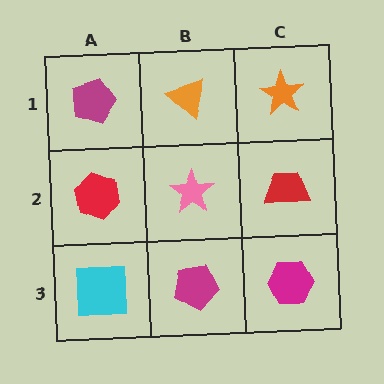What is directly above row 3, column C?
A red trapezoid.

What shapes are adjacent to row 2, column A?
A magenta pentagon (row 1, column A), a cyan square (row 3, column A), a pink star (row 2, column B).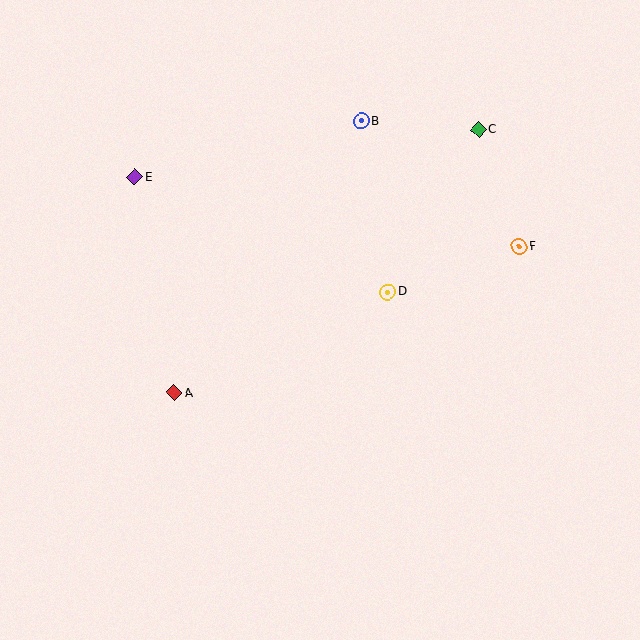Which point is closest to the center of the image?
Point D at (388, 292) is closest to the center.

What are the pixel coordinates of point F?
Point F is at (519, 247).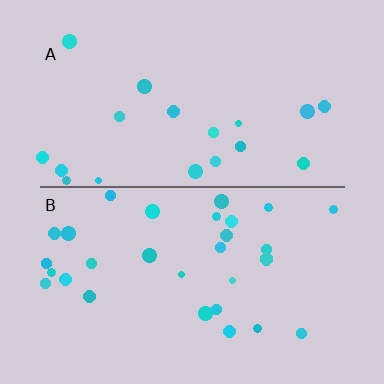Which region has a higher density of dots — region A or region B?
B (the bottom).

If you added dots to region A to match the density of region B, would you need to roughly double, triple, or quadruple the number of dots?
Approximately double.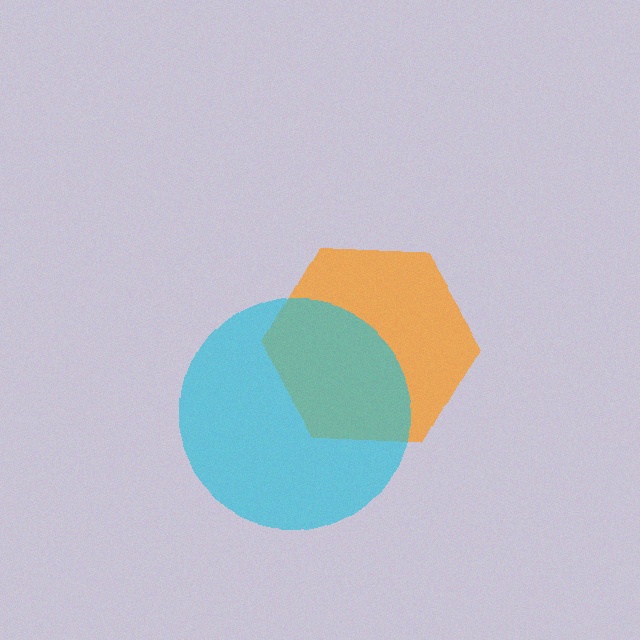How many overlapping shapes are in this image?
There are 2 overlapping shapes in the image.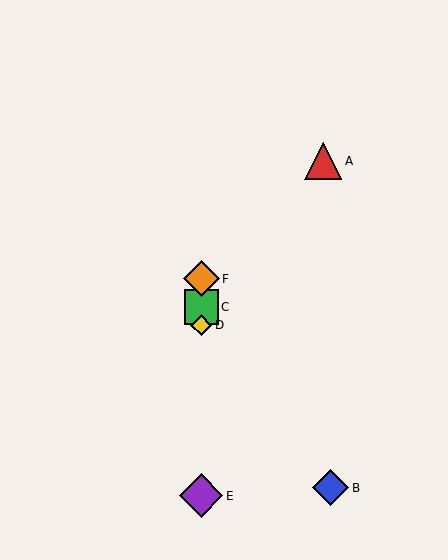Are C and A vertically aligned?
No, C is at x≈201 and A is at x≈323.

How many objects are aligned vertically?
4 objects (C, D, E, F) are aligned vertically.